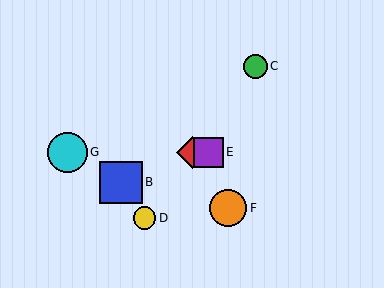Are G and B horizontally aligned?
No, G is at y≈152 and B is at y≈182.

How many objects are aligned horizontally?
3 objects (A, E, G) are aligned horizontally.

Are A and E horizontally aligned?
Yes, both are at y≈152.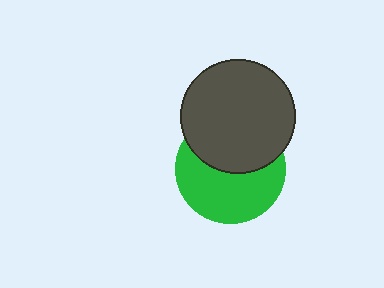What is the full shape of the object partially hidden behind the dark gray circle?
The partially hidden object is a green circle.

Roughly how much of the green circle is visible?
About half of it is visible (roughly 56%).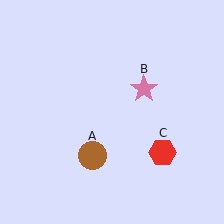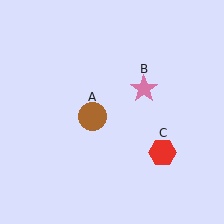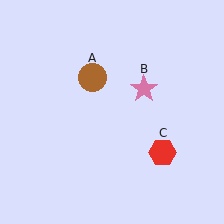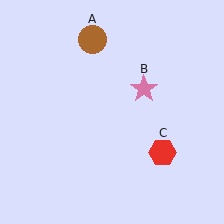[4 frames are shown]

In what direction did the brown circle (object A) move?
The brown circle (object A) moved up.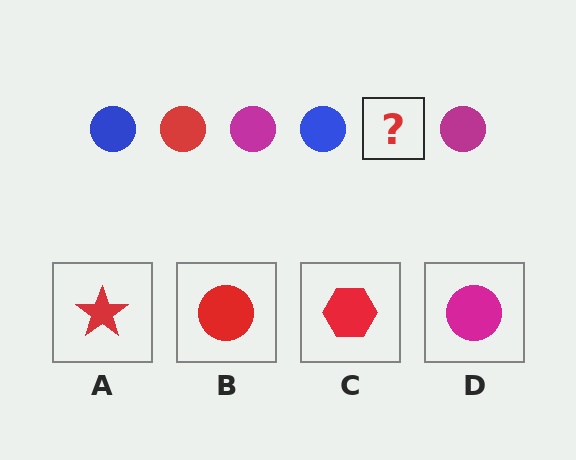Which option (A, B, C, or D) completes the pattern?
B.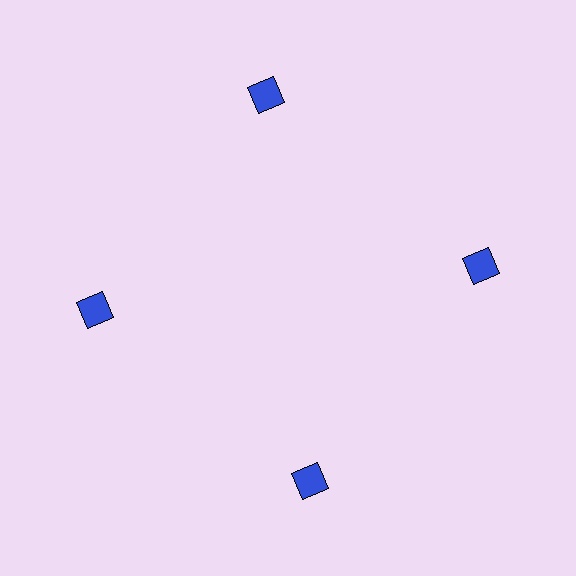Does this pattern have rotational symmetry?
Yes, this pattern has 4-fold rotational symmetry. It looks the same after rotating 90 degrees around the center.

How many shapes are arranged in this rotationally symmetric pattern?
There are 4 shapes, arranged in 4 groups of 1.